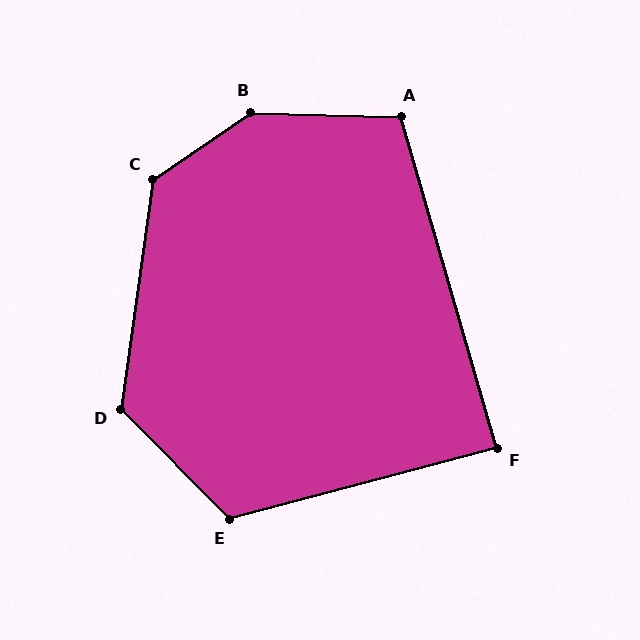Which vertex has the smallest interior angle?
F, at approximately 89 degrees.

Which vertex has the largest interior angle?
B, at approximately 144 degrees.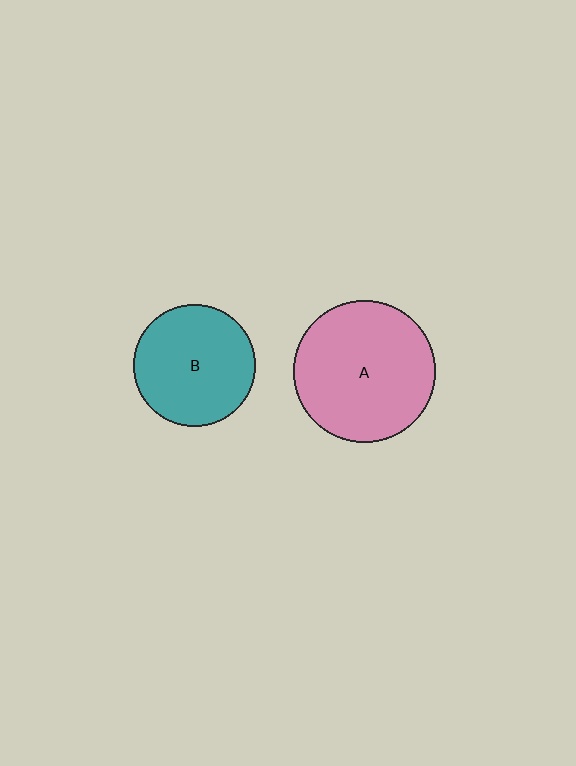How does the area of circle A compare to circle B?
Approximately 1.4 times.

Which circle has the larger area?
Circle A (pink).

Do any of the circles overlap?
No, none of the circles overlap.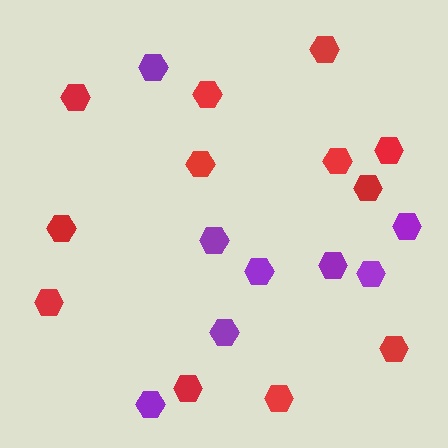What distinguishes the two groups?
There are 2 groups: one group of red hexagons (12) and one group of purple hexagons (8).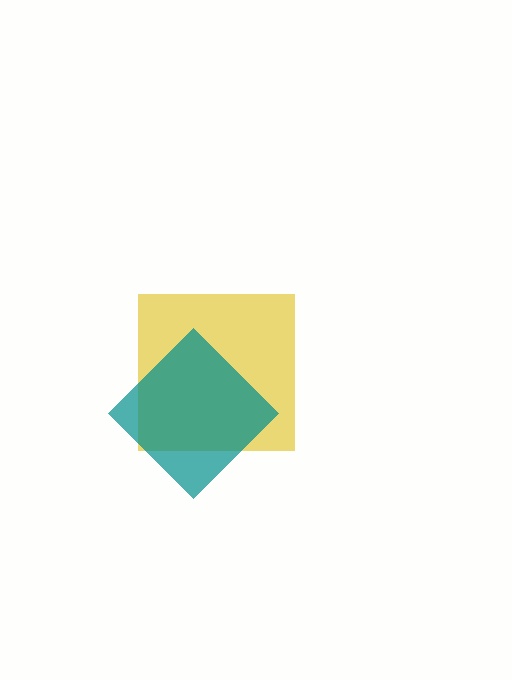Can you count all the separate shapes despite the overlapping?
Yes, there are 2 separate shapes.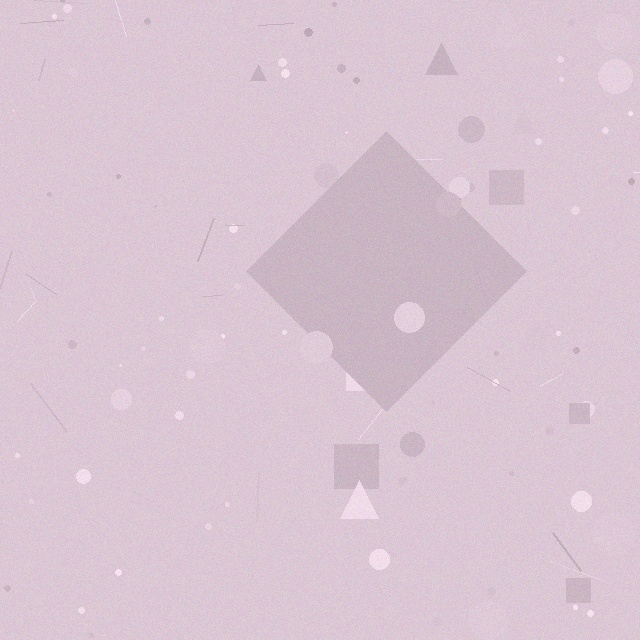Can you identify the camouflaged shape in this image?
The camouflaged shape is a diamond.